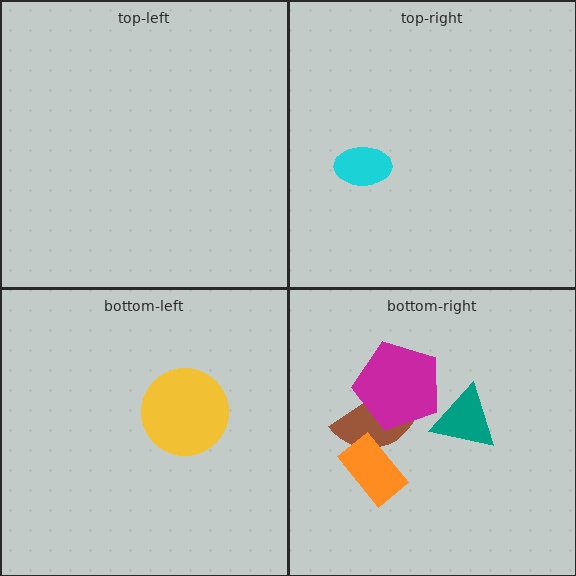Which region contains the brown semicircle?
The bottom-right region.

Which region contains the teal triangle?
The bottom-right region.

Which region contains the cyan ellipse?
The top-right region.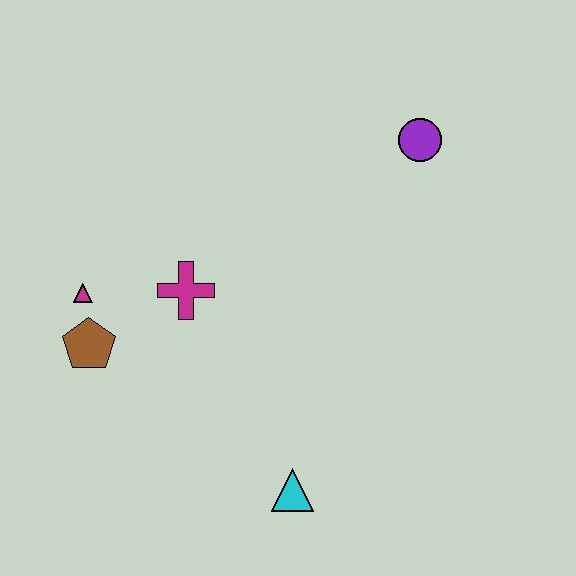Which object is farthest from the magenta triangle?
The purple circle is farthest from the magenta triangle.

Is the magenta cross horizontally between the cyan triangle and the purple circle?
No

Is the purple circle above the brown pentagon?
Yes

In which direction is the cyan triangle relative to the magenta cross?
The cyan triangle is below the magenta cross.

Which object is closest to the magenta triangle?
The brown pentagon is closest to the magenta triangle.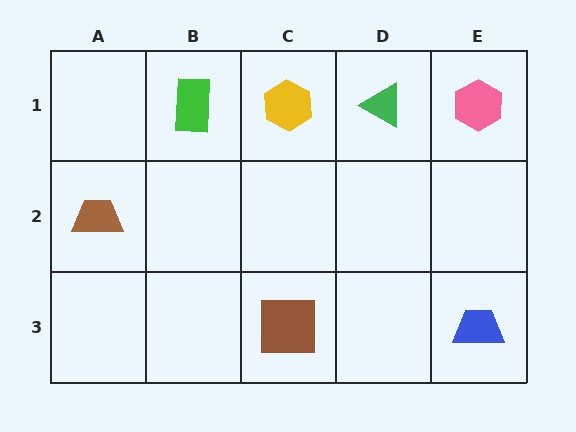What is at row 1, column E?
A pink hexagon.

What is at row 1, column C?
A yellow hexagon.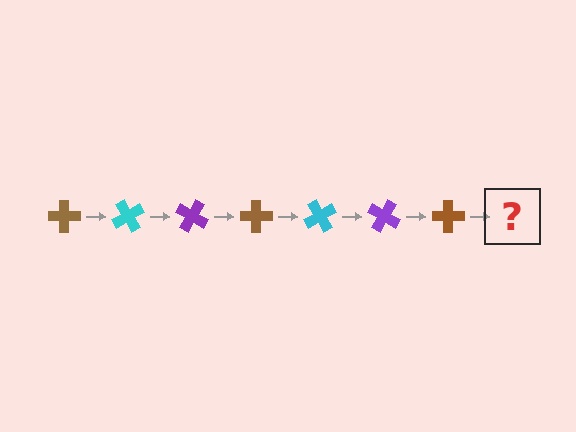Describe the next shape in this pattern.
It should be a cyan cross, rotated 420 degrees from the start.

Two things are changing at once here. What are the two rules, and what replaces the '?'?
The two rules are that it rotates 60 degrees each step and the color cycles through brown, cyan, and purple. The '?' should be a cyan cross, rotated 420 degrees from the start.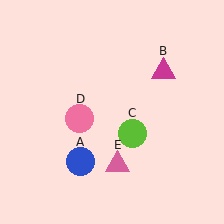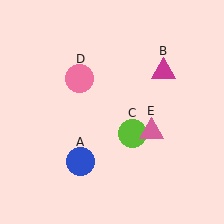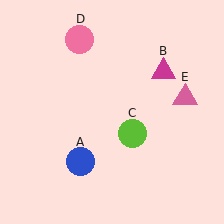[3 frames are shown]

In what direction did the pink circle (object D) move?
The pink circle (object D) moved up.